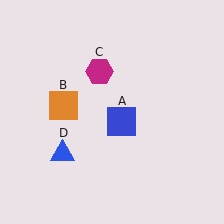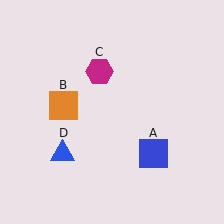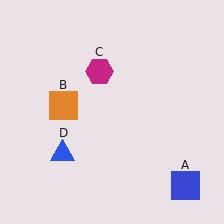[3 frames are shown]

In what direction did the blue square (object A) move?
The blue square (object A) moved down and to the right.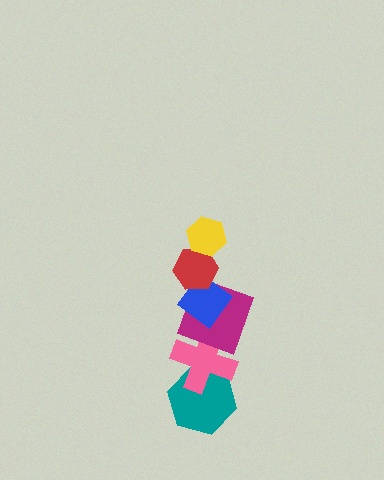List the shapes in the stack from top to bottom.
From top to bottom: the yellow hexagon, the red hexagon, the blue diamond, the magenta square, the pink cross, the teal hexagon.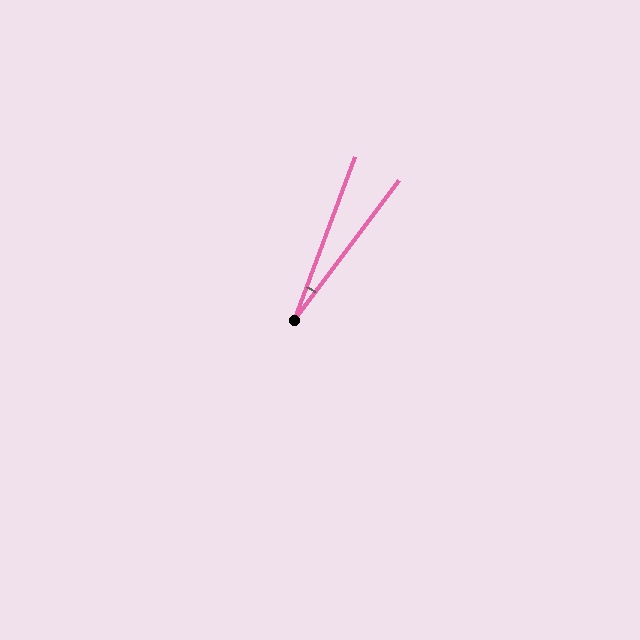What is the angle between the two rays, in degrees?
Approximately 17 degrees.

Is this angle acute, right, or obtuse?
It is acute.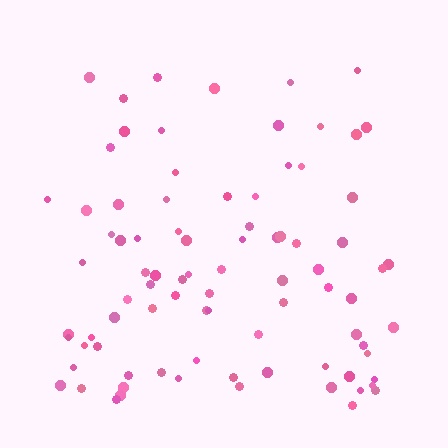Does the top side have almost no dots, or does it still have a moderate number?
Still a moderate number, just noticeably fewer than the bottom.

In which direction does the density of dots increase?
From top to bottom, with the bottom side densest.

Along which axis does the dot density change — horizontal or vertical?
Vertical.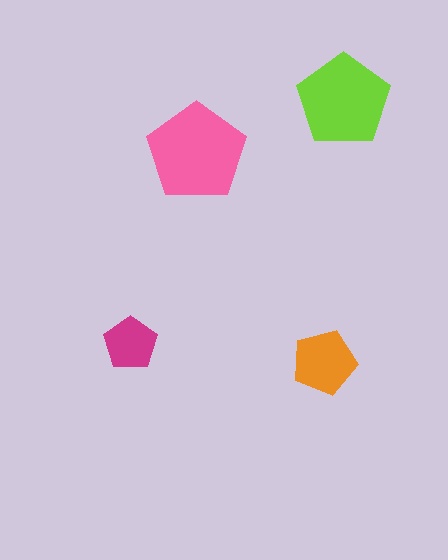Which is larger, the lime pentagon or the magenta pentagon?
The lime one.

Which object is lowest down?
The orange pentagon is bottommost.